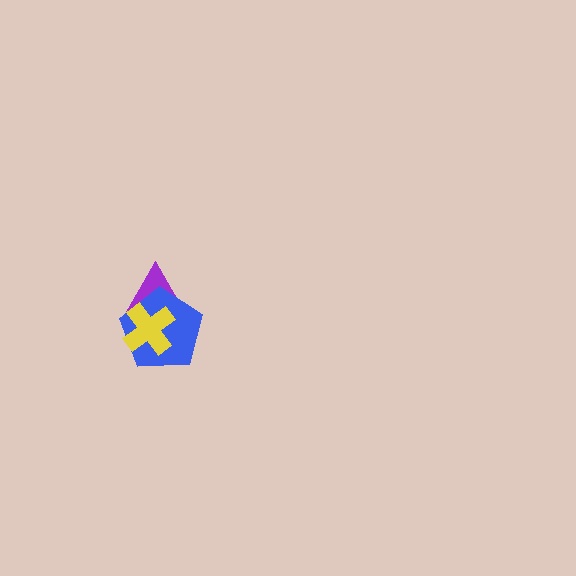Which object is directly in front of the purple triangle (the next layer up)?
The blue pentagon is directly in front of the purple triangle.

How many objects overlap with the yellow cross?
2 objects overlap with the yellow cross.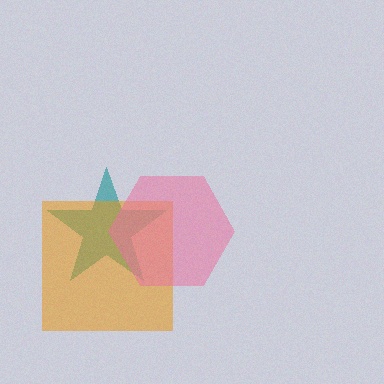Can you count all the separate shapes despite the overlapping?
Yes, there are 3 separate shapes.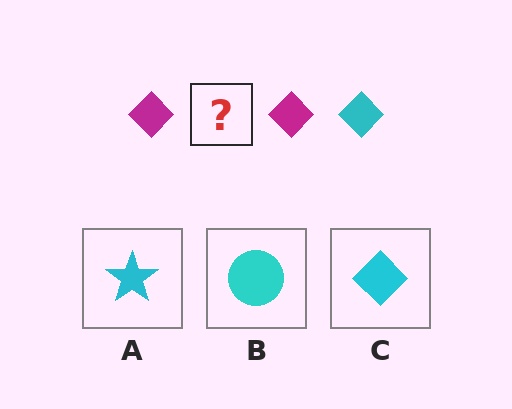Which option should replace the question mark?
Option C.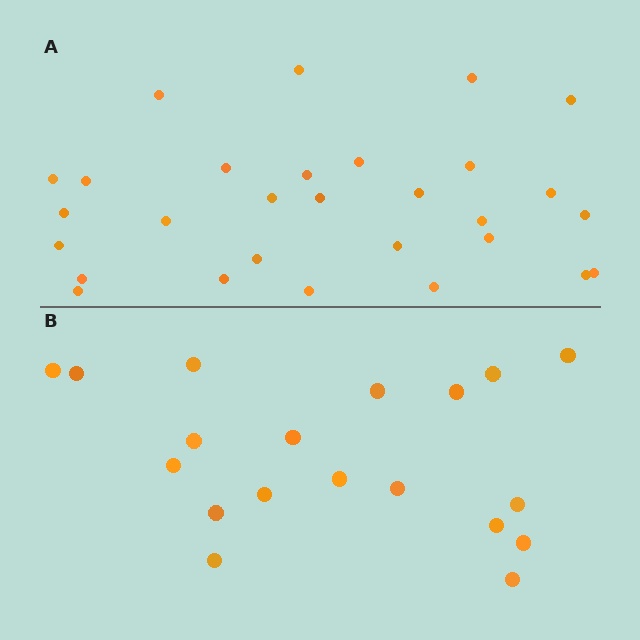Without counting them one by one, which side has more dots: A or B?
Region A (the top region) has more dots.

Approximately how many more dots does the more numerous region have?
Region A has roughly 10 or so more dots than region B.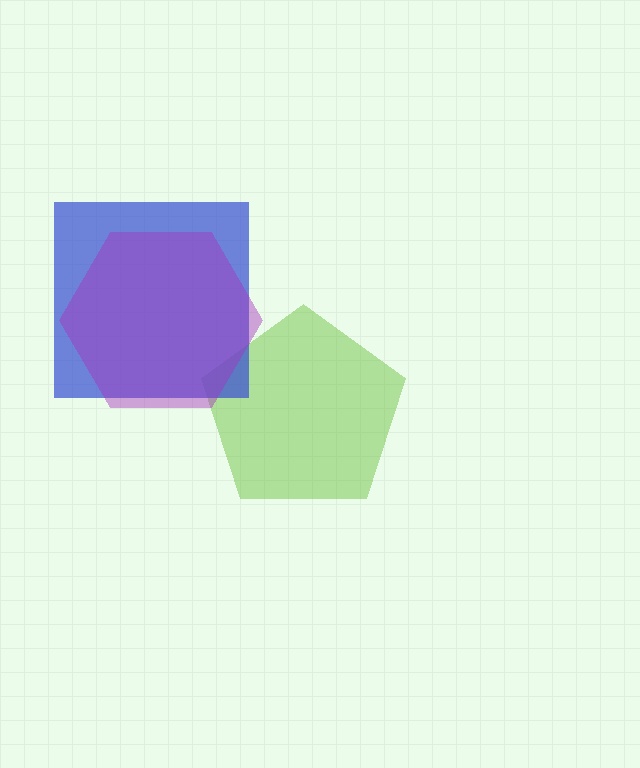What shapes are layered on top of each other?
The layered shapes are: a lime pentagon, a blue square, a purple hexagon.